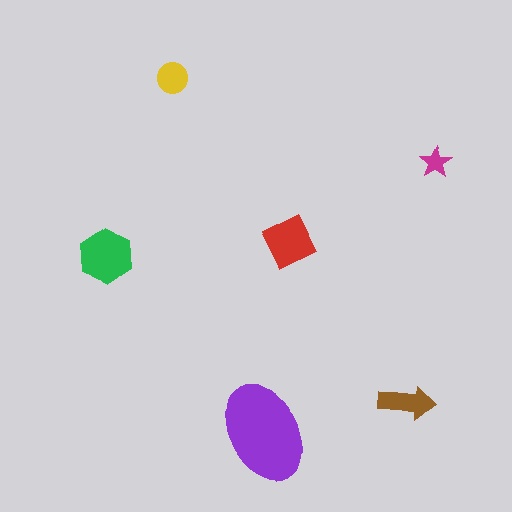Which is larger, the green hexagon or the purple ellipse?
The purple ellipse.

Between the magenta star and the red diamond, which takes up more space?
The red diamond.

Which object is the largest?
The purple ellipse.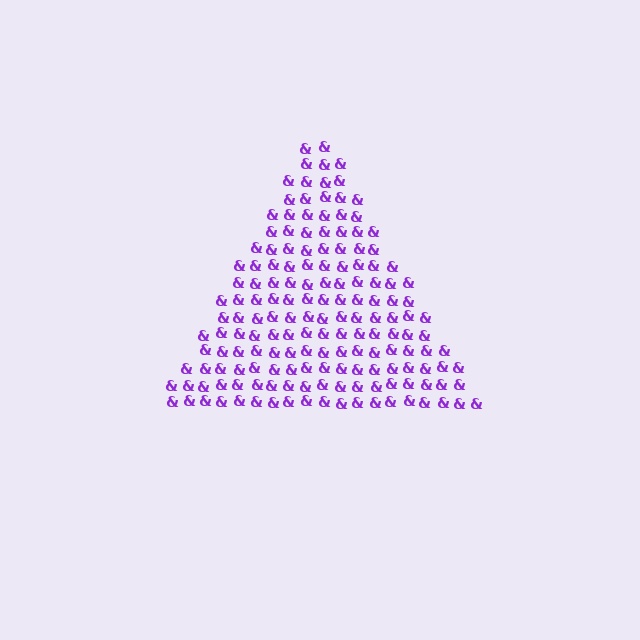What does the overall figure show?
The overall figure shows a triangle.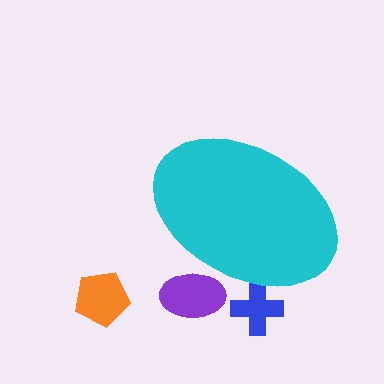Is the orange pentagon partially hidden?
No, the orange pentagon is fully visible.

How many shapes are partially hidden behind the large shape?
2 shapes are partially hidden.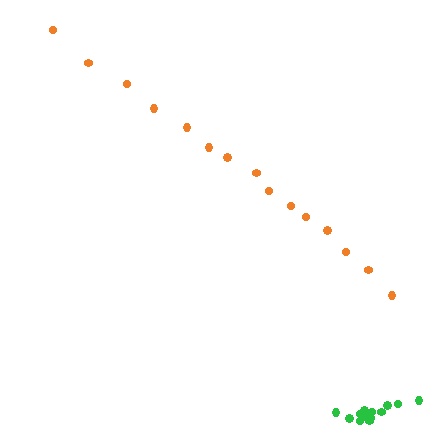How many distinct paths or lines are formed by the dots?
There are 2 distinct paths.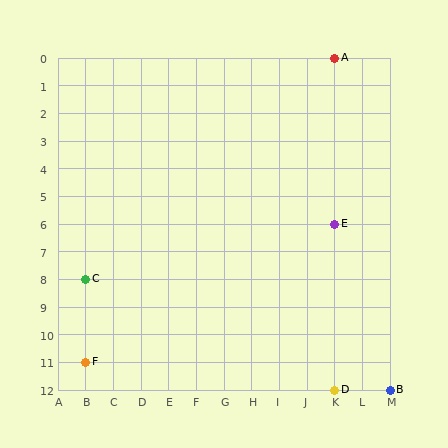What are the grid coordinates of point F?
Point F is at grid coordinates (B, 11).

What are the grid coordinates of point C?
Point C is at grid coordinates (B, 8).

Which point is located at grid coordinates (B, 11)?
Point F is at (B, 11).